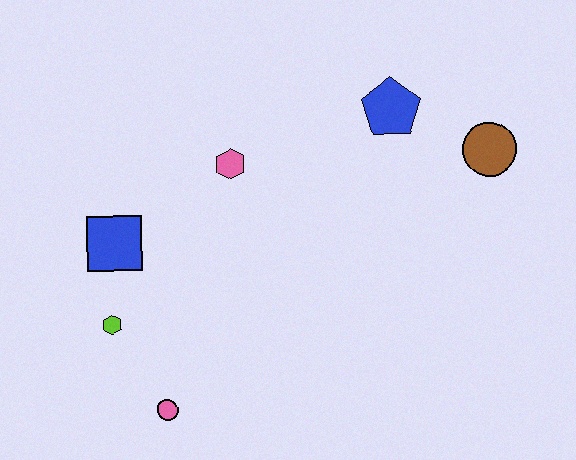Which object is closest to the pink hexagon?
The blue square is closest to the pink hexagon.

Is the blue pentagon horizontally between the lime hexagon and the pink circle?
No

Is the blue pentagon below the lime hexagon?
No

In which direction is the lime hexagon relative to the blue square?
The lime hexagon is below the blue square.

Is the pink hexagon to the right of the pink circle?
Yes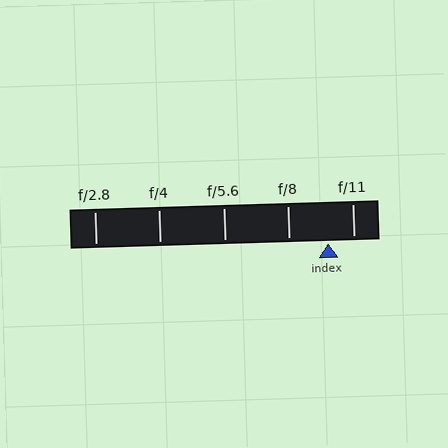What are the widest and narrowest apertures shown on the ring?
The widest aperture shown is f/2.8 and the narrowest is f/11.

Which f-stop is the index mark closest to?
The index mark is closest to f/11.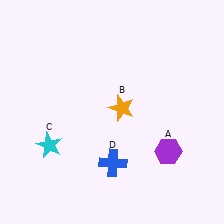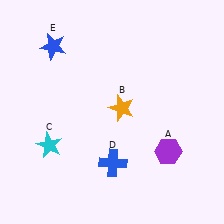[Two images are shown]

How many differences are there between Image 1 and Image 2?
There is 1 difference between the two images.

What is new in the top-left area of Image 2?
A blue star (E) was added in the top-left area of Image 2.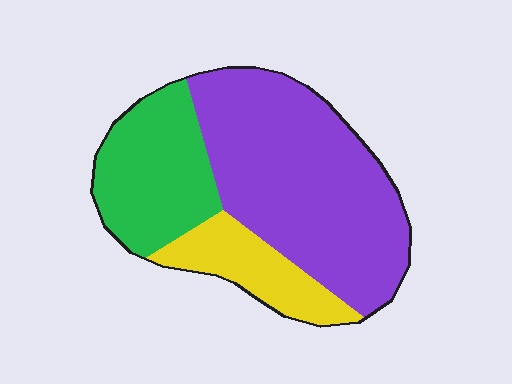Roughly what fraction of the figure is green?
Green covers around 25% of the figure.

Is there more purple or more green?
Purple.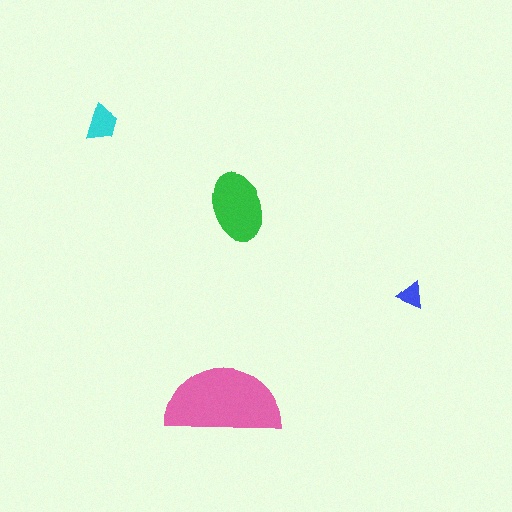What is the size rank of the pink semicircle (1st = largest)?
1st.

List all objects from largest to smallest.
The pink semicircle, the green ellipse, the cyan trapezoid, the blue triangle.